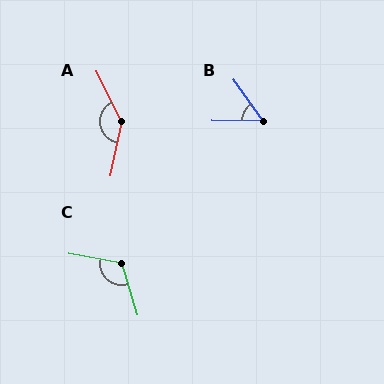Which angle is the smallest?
B, at approximately 54 degrees.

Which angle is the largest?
A, at approximately 142 degrees.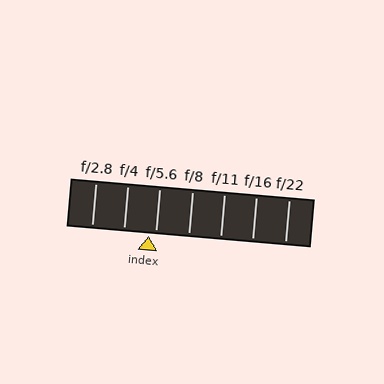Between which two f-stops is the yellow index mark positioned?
The index mark is between f/4 and f/5.6.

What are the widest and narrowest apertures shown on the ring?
The widest aperture shown is f/2.8 and the narrowest is f/22.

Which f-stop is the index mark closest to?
The index mark is closest to f/5.6.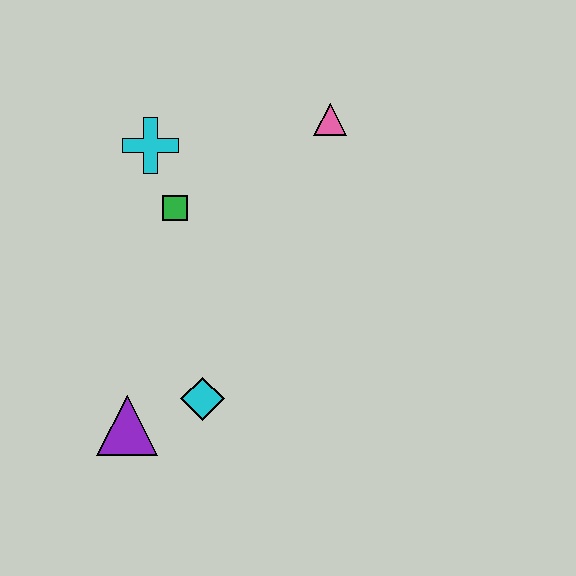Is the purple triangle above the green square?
No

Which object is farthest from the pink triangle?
The purple triangle is farthest from the pink triangle.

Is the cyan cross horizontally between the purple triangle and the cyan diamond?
Yes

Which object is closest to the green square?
The cyan cross is closest to the green square.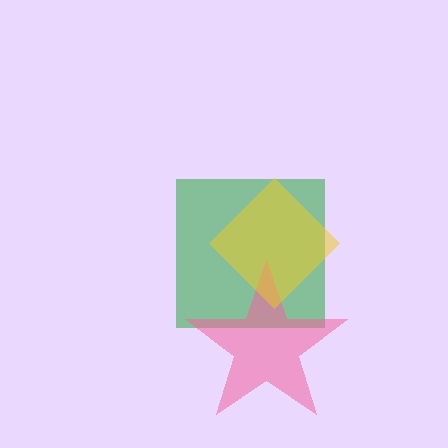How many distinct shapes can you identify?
There are 3 distinct shapes: a green square, a pink star, a yellow diamond.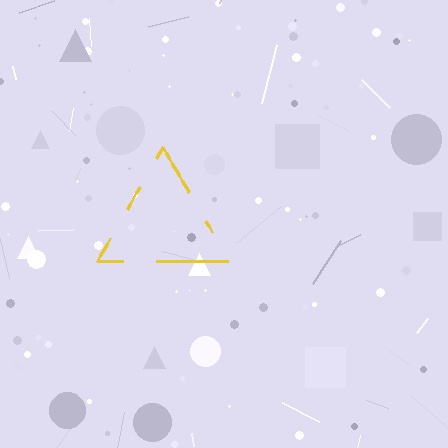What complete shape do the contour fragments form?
The contour fragments form a triangle.